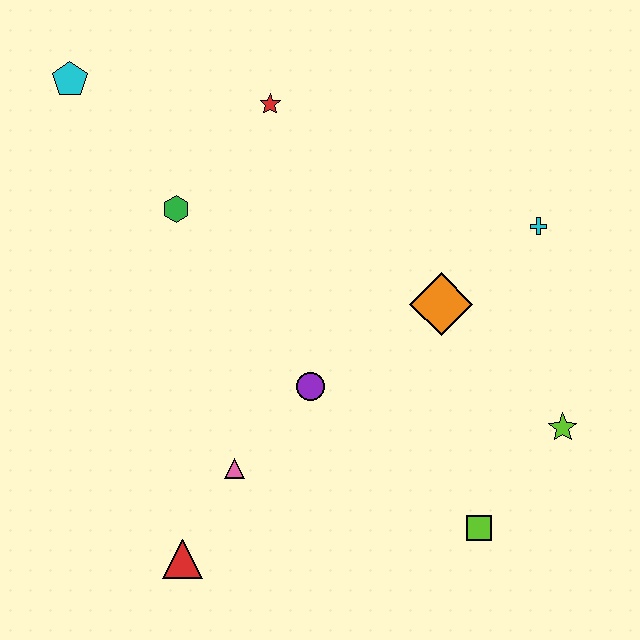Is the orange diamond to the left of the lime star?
Yes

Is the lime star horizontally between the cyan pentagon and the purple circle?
No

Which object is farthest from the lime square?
The cyan pentagon is farthest from the lime square.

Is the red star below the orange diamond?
No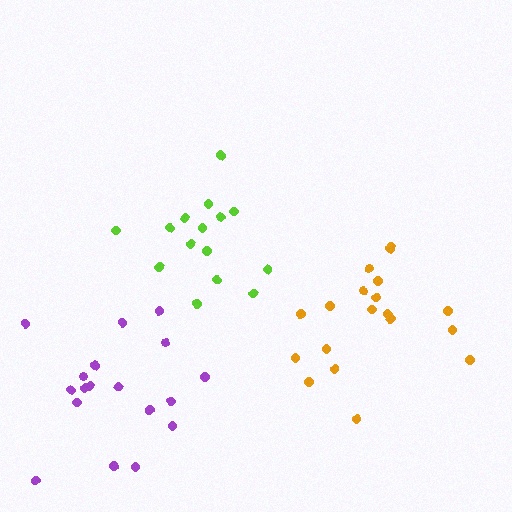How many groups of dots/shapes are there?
There are 3 groups.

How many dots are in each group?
Group 1: 15 dots, Group 2: 18 dots, Group 3: 19 dots (52 total).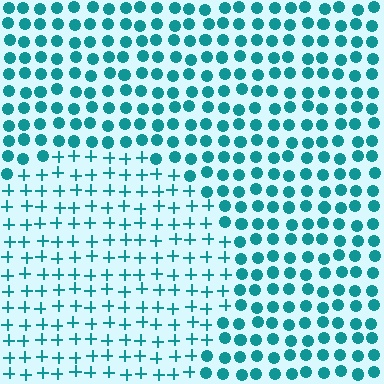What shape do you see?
I see a circle.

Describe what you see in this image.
The image is filled with small teal elements arranged in a uniform grid. A circle-shaped region contains plus signs, while the surrounding area contains circles. The boundary is defined purely by the change in element shape.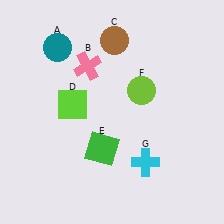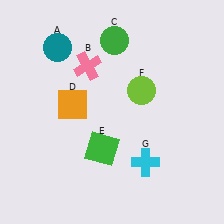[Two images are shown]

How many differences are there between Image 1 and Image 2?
There are 2 differences between the two images.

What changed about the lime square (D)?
In Image 1, D is lime. In Image 2, it changed to orange.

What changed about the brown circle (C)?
In Image 1, C is brown. In Image 2, it changed to green.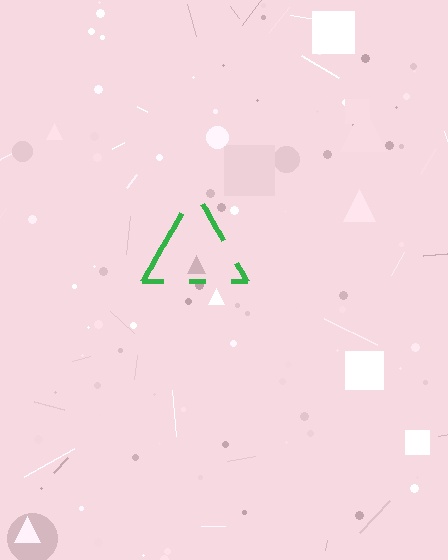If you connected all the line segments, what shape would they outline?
They would outline a triangle.